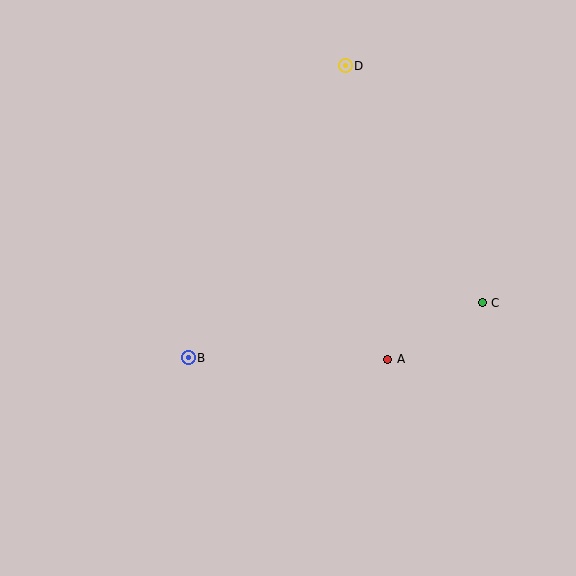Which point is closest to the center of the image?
Point B at (188, 358) is closest to the center.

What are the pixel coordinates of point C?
Point C is at (482, 303).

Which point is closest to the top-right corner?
Point D is closest to the top-right corner.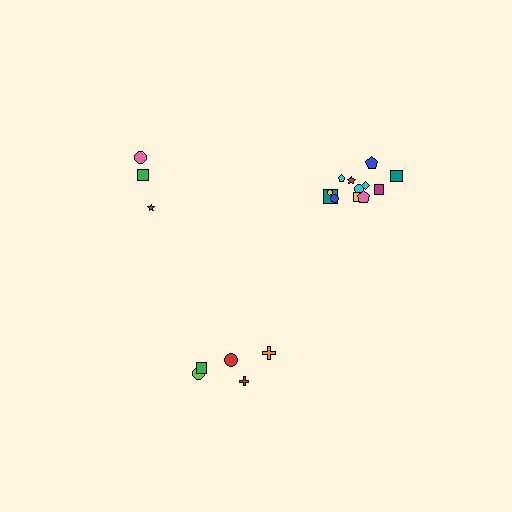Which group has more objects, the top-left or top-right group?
The top-right group.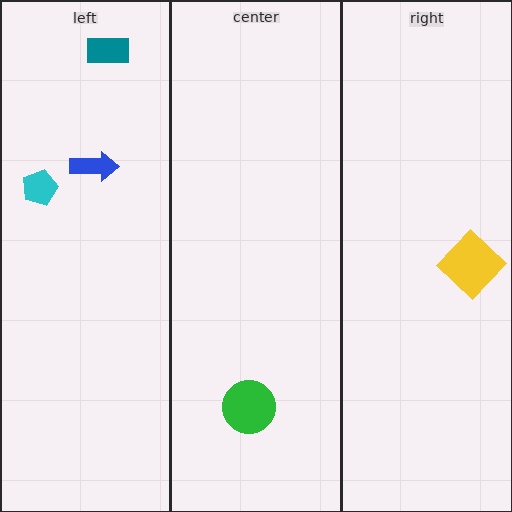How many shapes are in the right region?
1.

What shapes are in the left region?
The cyan pentagon, the teal rectangle, the blue arrow.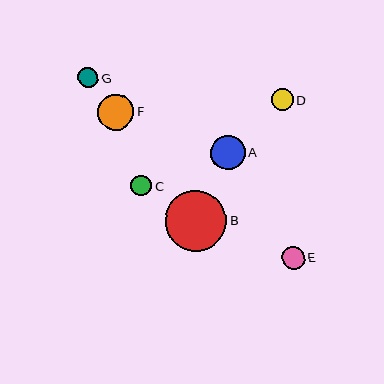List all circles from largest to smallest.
From largest to smallest: B, F, A, E, D, C, G.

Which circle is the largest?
Circle B is the largest with a size of approximately 61 pixels.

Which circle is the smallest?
Circle G is the smallest with a size of approximately 20 pixels.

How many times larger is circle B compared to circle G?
Circle B is approximately 3.0 times the size of circle G.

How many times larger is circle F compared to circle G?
Circle F is approximately 1.8 times the size of circle G.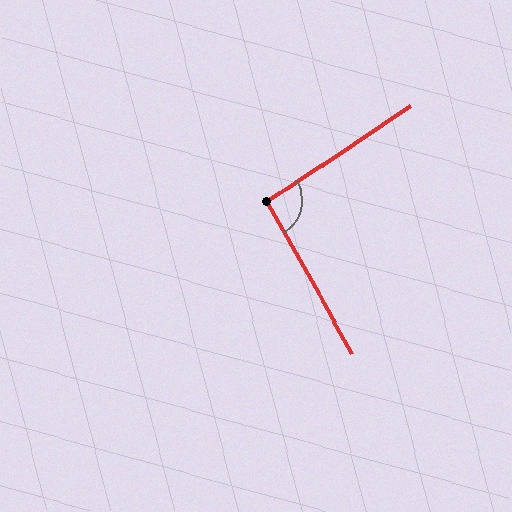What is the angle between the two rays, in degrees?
Approximately 95 degrees.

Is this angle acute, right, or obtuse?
It is approximately a right angle.